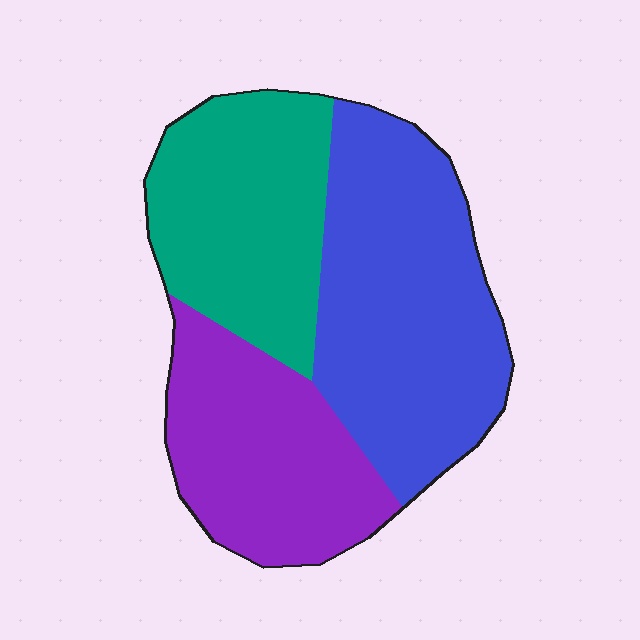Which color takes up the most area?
Blue, at roughly 40%.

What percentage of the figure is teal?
Teal covers around 30% of the figure.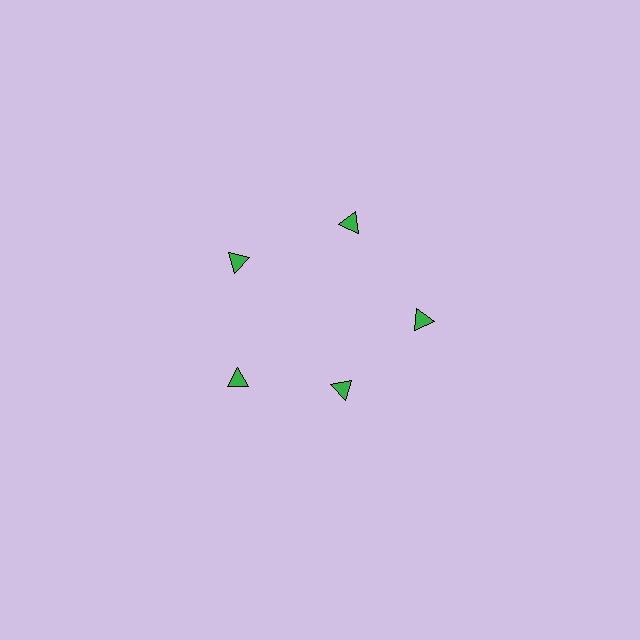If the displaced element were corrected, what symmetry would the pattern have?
It would have 5-fold rotational symmetry — the pattern would map onto itself every 72 degrees.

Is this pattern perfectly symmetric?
No. The 5 green triangles are arranged in a ring, but one element near the 5 o'clock position is pulled inward toward the center, breaking the 5-fold rotational symmetry.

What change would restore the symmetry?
The symmetry would be restored by moving it outward, back onto the ring so that all 5 triangles sit at equal angles and equal distance from the center.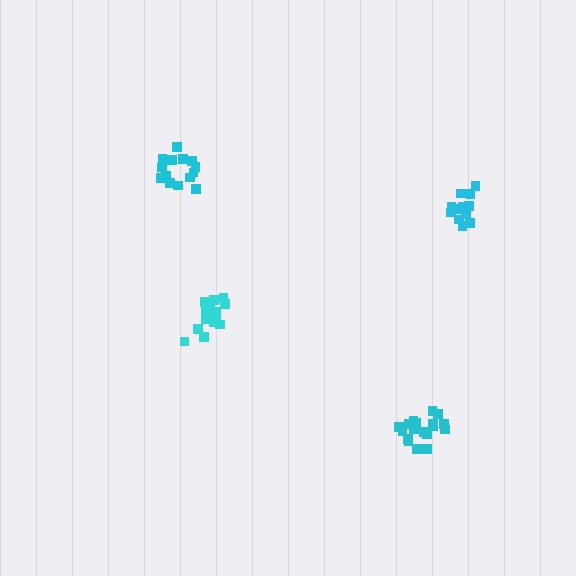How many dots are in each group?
Group 1: 12 dots, Group 2: 16 dots, Group 3: 18 dots, Group 4: 14 dots (60 total).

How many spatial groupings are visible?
There are 4 spatial groupings.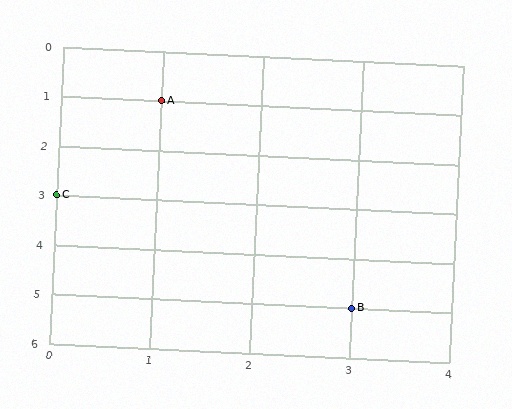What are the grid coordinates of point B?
Point B is at grid coordinates (3, 5).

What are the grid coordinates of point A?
Point A is at grid coordinates (1, 1).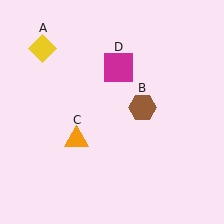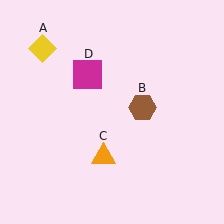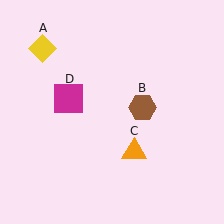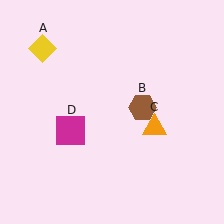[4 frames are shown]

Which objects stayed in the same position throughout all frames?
Yellow diamond (object A) and brown hexagon (object B) remained stationary.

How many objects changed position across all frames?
2 objects changed position: orange triangle (object C), magenta square (object D).